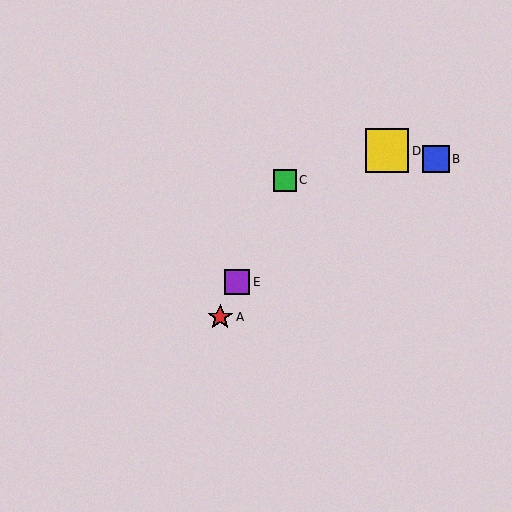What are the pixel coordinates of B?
Object B is at (436, 159).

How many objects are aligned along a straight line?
3 objects (A, C, E) are aligned along a straight line.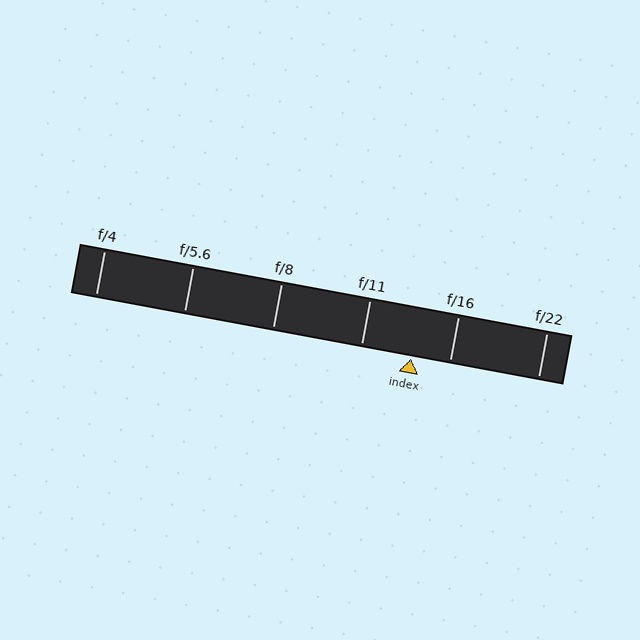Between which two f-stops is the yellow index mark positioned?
The index mark is between f/11 and f/16.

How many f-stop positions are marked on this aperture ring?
There are 6 f-stop positions marked.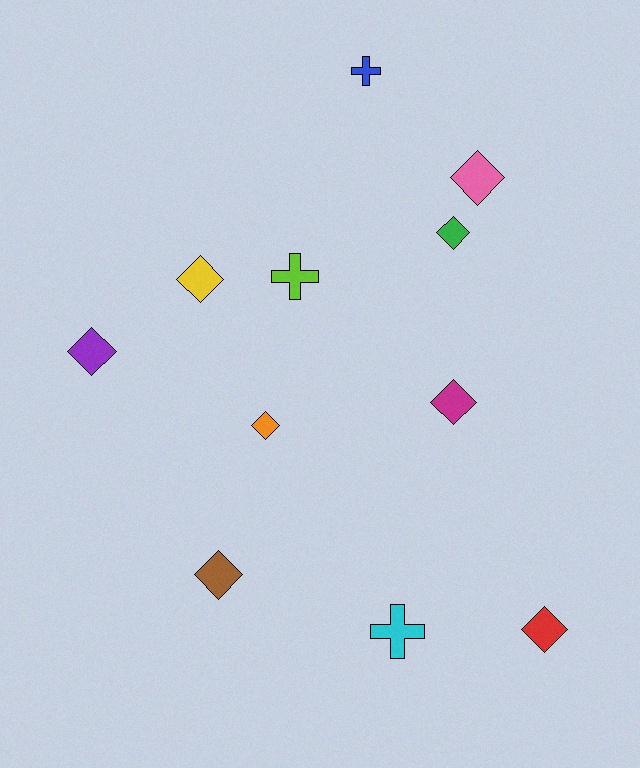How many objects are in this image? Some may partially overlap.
There are 11 objects.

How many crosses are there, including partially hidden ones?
There are 3 crosses.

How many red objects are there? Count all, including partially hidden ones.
There is 1 red object.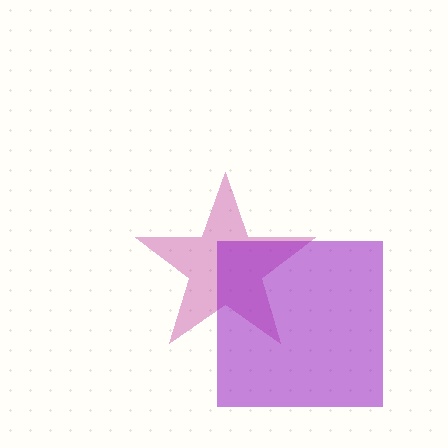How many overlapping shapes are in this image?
There are 2 overlapping shapes in the image.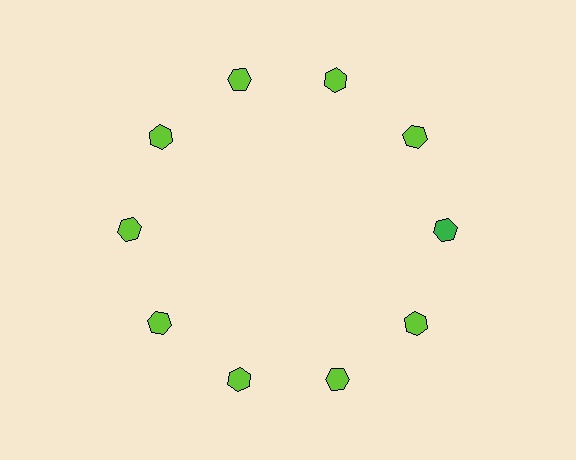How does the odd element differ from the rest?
It has a different color: green instead of lime.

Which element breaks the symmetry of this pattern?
The green hexagon at roughly the 3 o'clock position breaks the symmetry. All other shapes are lime hexagons.